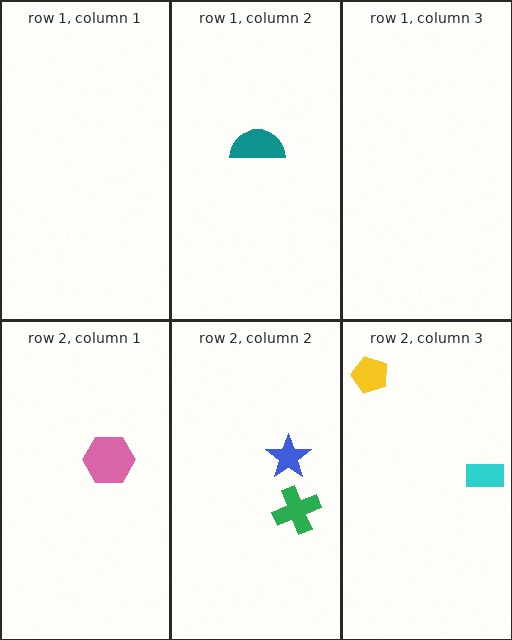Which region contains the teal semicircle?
The row 1, column 2 region.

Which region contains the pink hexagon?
The row 2, column 1 region.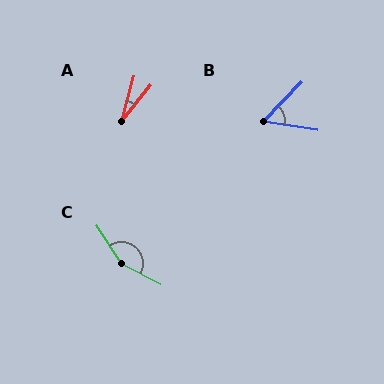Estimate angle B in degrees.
Approximately 54 degrees.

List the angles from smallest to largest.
A (24°), B (54°), C (151°).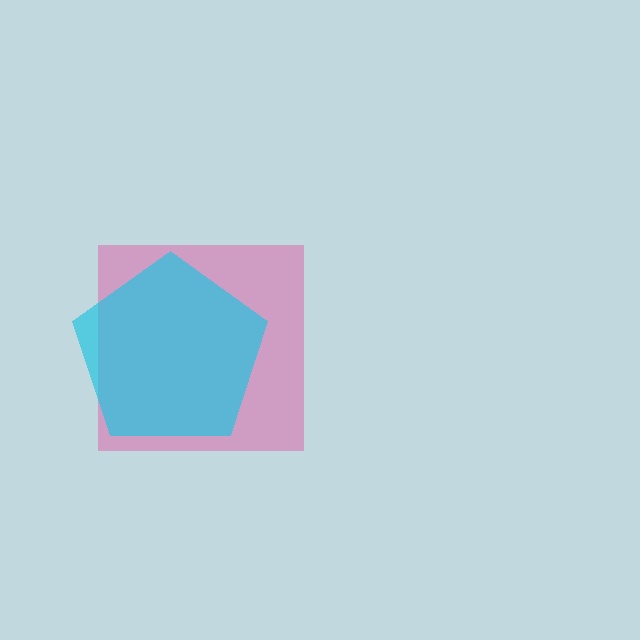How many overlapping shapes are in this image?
There are 2 overlapping shapes in the image.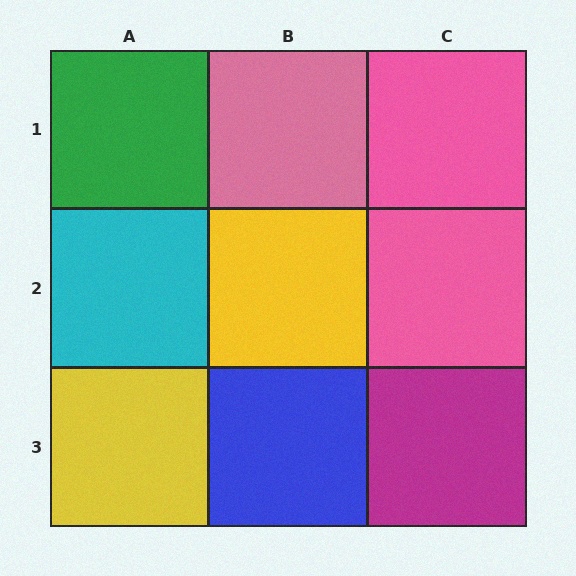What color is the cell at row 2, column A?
Cyan.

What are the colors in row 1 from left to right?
Green, pink, pink.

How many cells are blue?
1 cell is blue.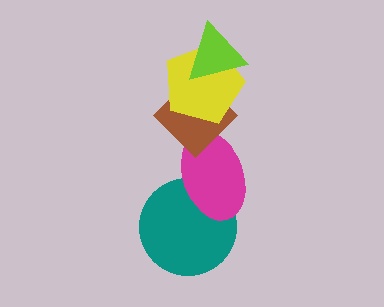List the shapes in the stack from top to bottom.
From top to bottom: the lime triangle, the yellow pentagon, the brown diamond, the magenta ellipse, the teal circle.